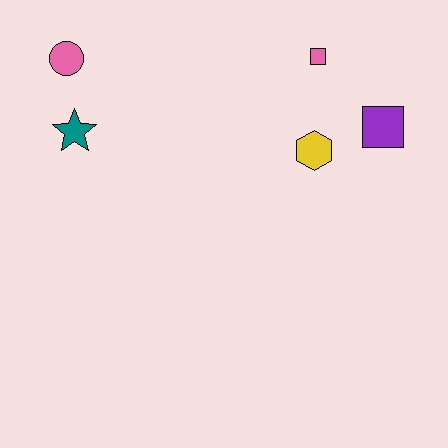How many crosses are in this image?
There are no crosses.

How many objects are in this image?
There are 5 objects.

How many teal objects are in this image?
There is 1 teal object.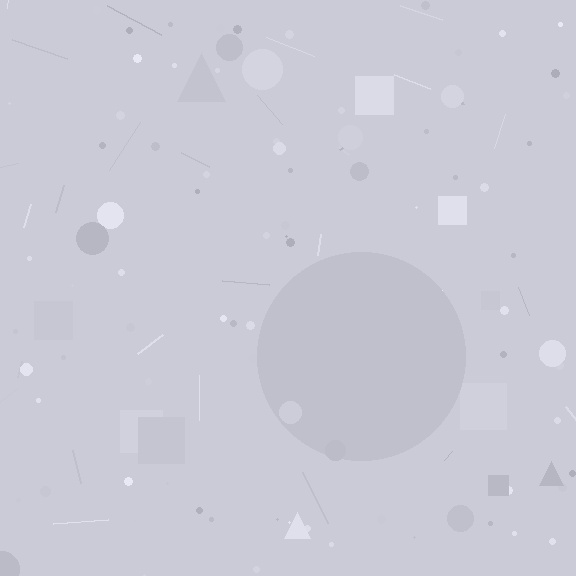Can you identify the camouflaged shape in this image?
The camouflaged shape is a circle.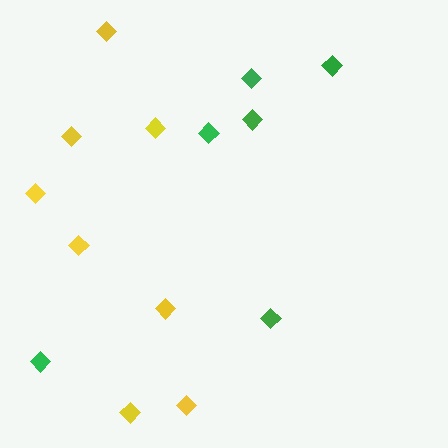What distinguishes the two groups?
There are 2 groups: one group of green diamonds (6) and one group of yellow diamonds (8).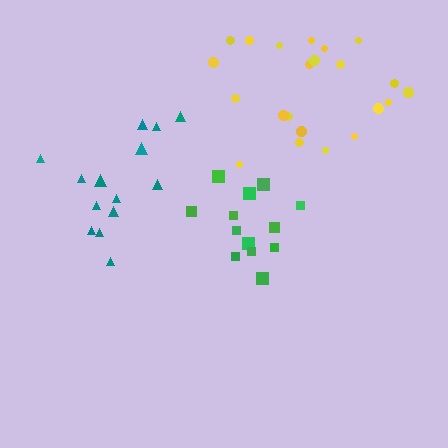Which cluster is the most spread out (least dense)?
Teal.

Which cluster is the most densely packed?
Green.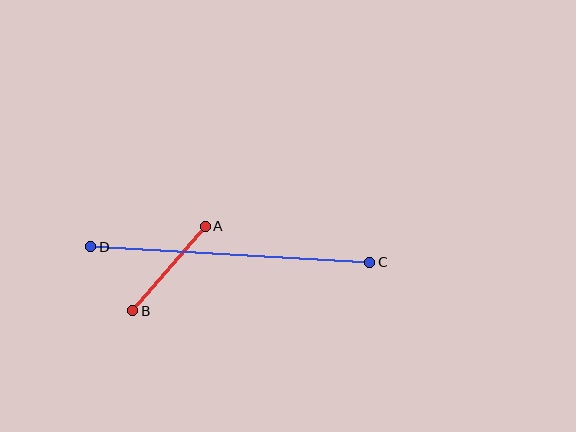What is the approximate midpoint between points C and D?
The midpoint is at approximately (230, 254) pixels.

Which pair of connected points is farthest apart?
Points C and D are farthest apart.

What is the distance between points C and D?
The distance is approximately 279 pixels.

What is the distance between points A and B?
The distance is approximately 111 pixels.